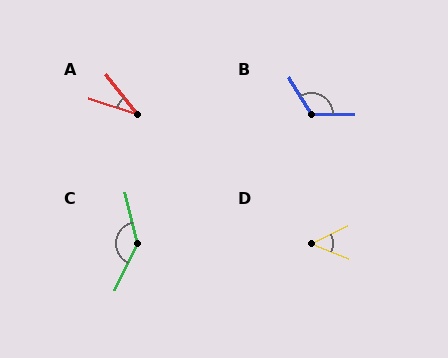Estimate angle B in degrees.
Approximately 121 degrees.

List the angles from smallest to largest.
A (33°), D (48°), B (121°), C (141°).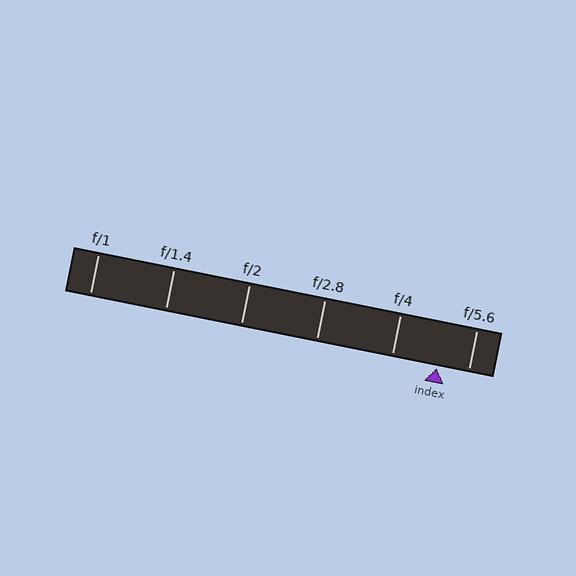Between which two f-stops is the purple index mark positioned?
The index mark is between f/4 and f/5.6.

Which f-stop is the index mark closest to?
The index mark is closest to f/5.6.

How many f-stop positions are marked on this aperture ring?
There are 6 f-stop positions marked.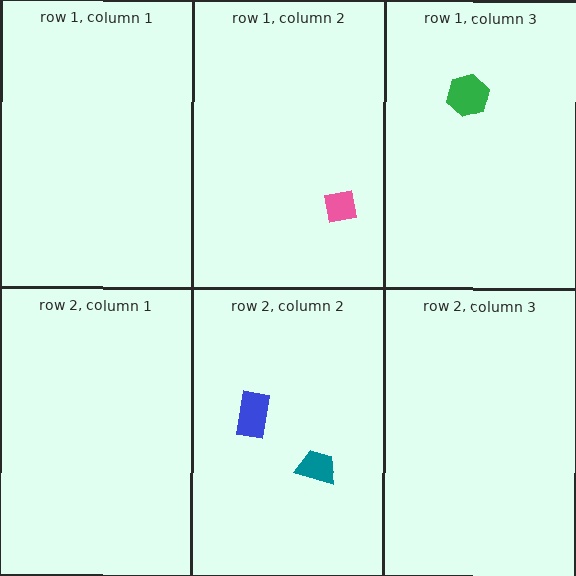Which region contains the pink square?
The row 1, column 2 region.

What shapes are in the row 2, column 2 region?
The blue rectangle, the teal trapezoid.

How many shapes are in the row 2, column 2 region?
2.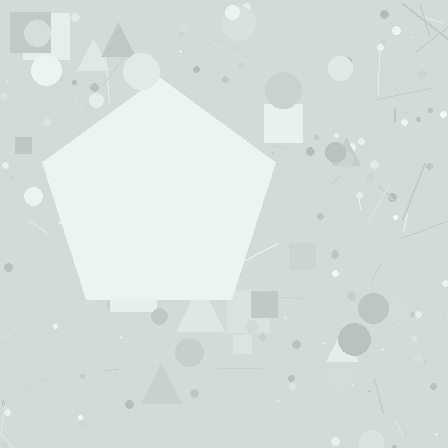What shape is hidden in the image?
A pentagon is hidden in the image.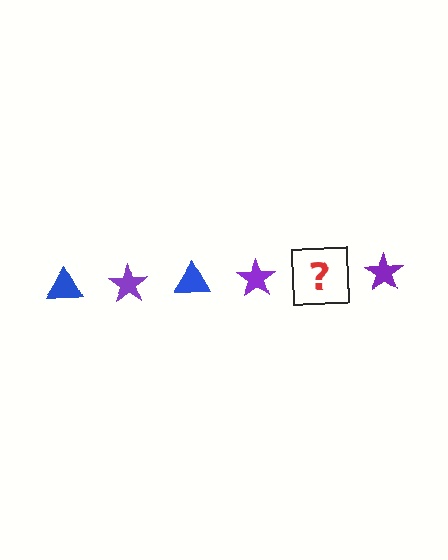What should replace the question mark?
The question mark should be replaced with a blue triangle.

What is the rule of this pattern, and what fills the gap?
The rule is that the pattern alternates between blue triangle and purple star. The gap should be filled with a blue triangle.